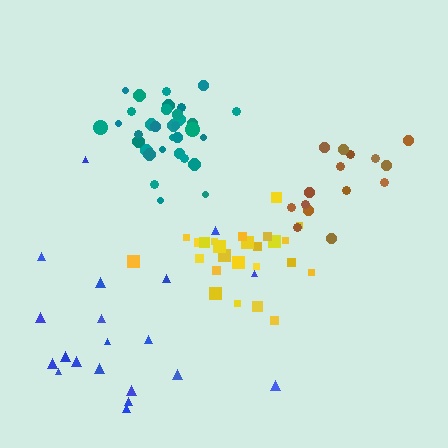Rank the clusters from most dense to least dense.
teal, yellow, brown, blue.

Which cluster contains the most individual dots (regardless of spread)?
Teal (34).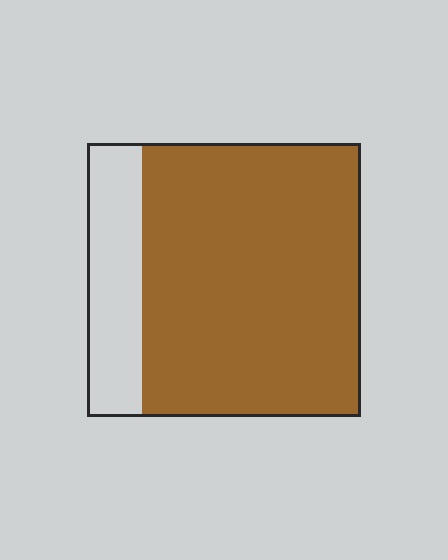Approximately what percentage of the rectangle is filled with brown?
Approximately 80%.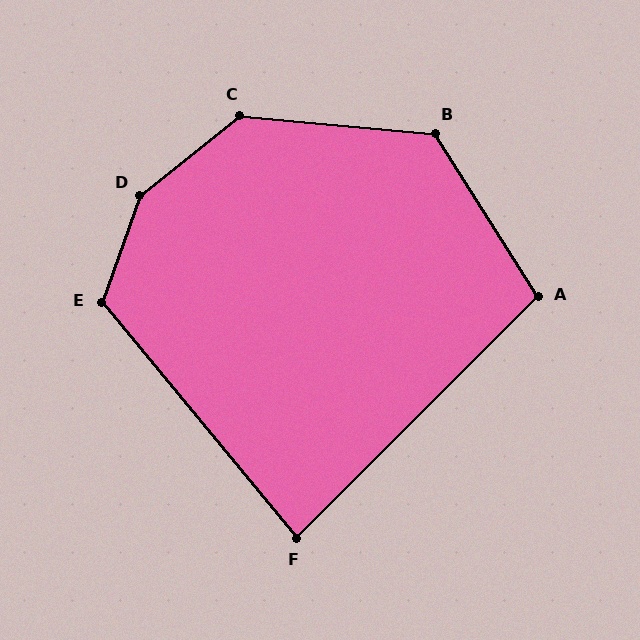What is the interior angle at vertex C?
Approximately 136 degrees (obtuse).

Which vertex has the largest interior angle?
D, at approximately 148 degrees.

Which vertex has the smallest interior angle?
F, at approximately 85 degrees.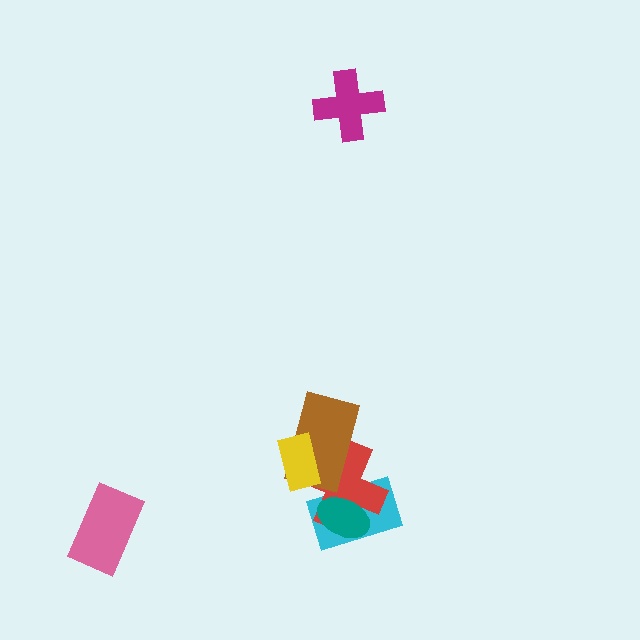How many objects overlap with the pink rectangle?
0 objects overlap with the pink rectangle.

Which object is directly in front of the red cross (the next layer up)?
The brown rectangle is directly in front of the red cross.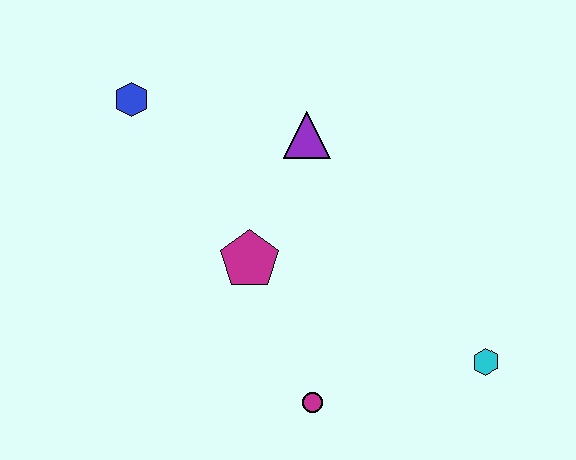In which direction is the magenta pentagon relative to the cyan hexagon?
The magenta pentagon is to the left of the cyan hexagon.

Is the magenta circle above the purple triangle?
No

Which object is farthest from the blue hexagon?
The cyan hexagon is farthest from the blue hexagon.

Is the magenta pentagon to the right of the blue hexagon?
Yes